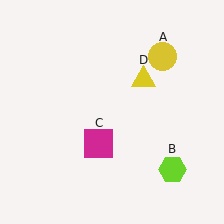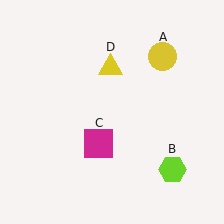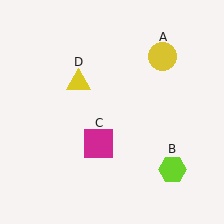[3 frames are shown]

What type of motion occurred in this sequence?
The yellow triangle (object D) rotated counterclockwise around the center of the scene.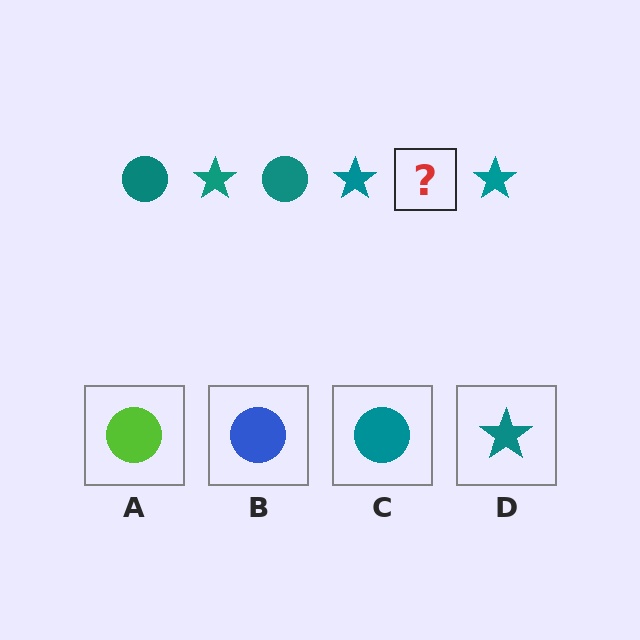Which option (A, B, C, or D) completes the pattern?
C.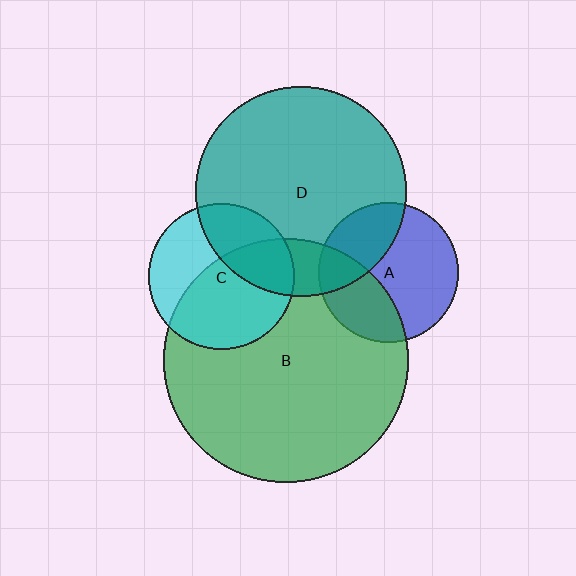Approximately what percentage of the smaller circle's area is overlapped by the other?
Approximately 35%.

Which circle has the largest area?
Circle B (green).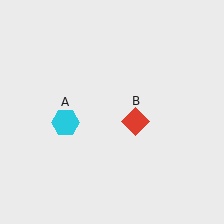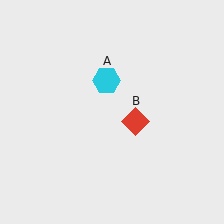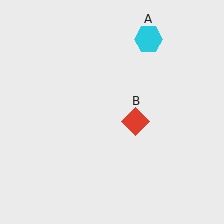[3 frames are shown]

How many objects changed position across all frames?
1 object changed position: cyan hexagon (object A).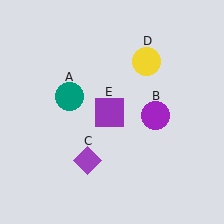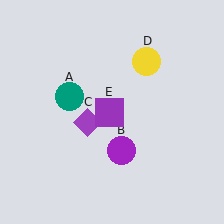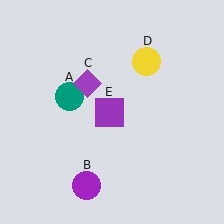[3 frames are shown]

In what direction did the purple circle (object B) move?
The purple circle (object B) moved down and to the left.